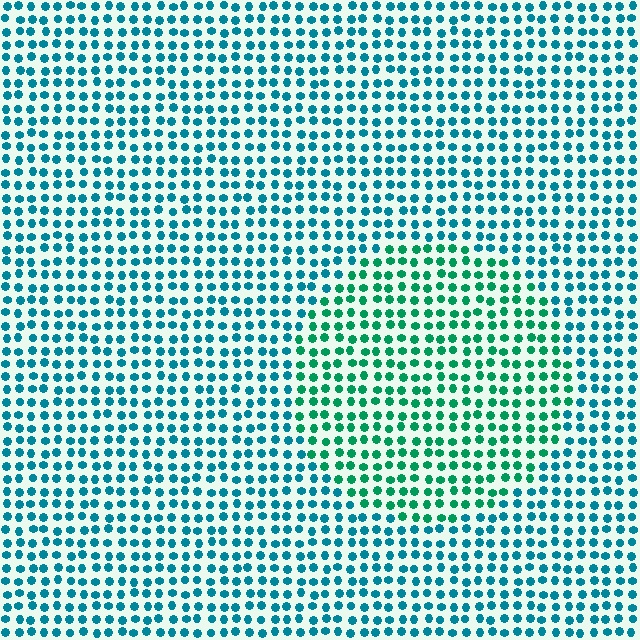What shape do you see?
I see a circle.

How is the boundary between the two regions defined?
The boundary is defined purely by a slight shift in hue (about 34 degrees). Spacing, size, and orientation are identical on both sides.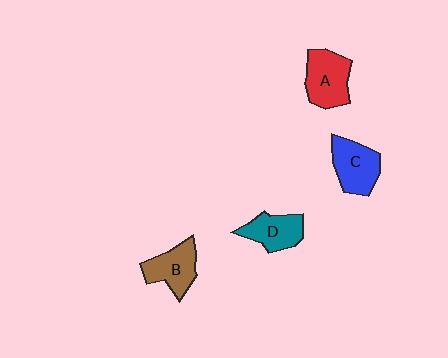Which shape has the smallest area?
Shape D (teal).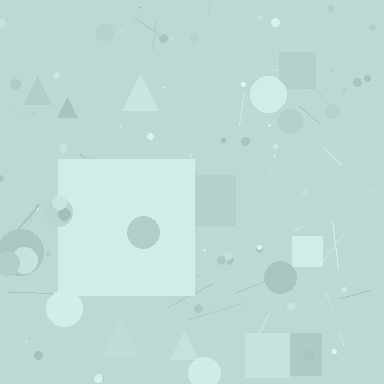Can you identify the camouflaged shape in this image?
The camouflaged shape is a square.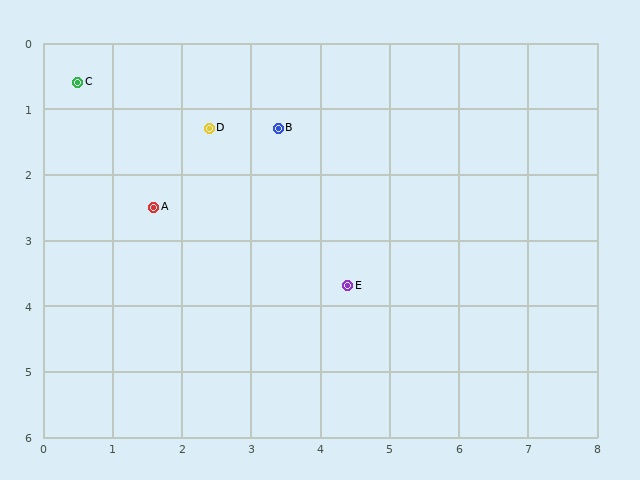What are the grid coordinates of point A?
Point A is at approximately (1.6, 2.5).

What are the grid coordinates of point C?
Point C is at approximately (0.5, 0.6).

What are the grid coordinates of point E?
Point E is at approximately (4.4, 3.7).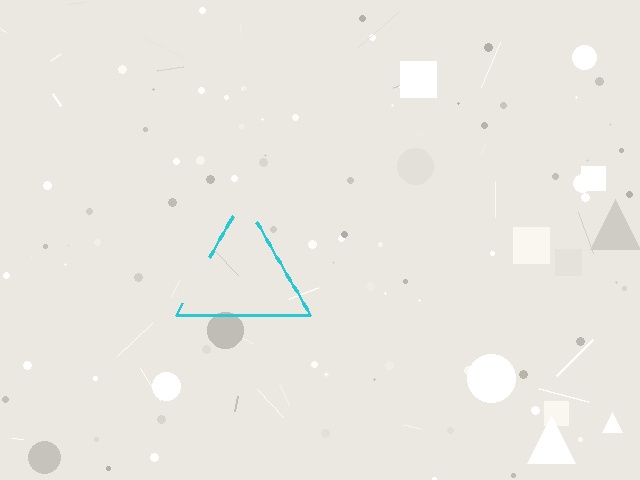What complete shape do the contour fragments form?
The contour fragments form a triangle.